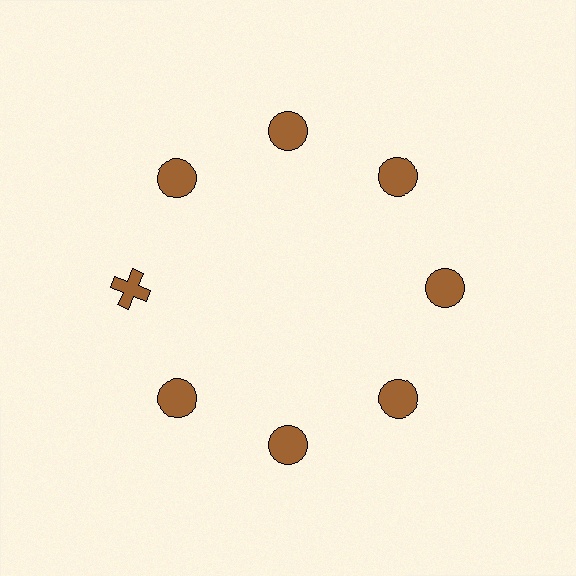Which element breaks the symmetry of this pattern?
The brown cross at roughly the 9 o'clock position breaks the symmetry. All other shapes are brown circles.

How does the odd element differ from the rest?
It has a different shape: cross instead of circle.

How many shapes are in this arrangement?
There are 8 shapes arranged in a ring pattern.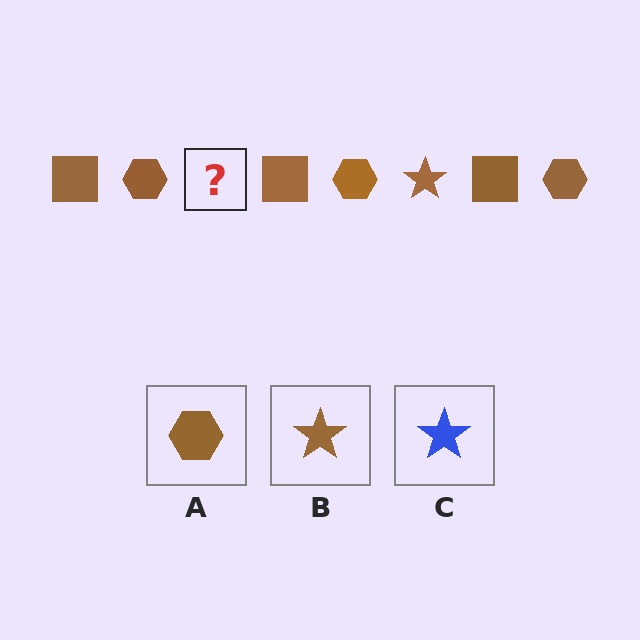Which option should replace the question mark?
Option B.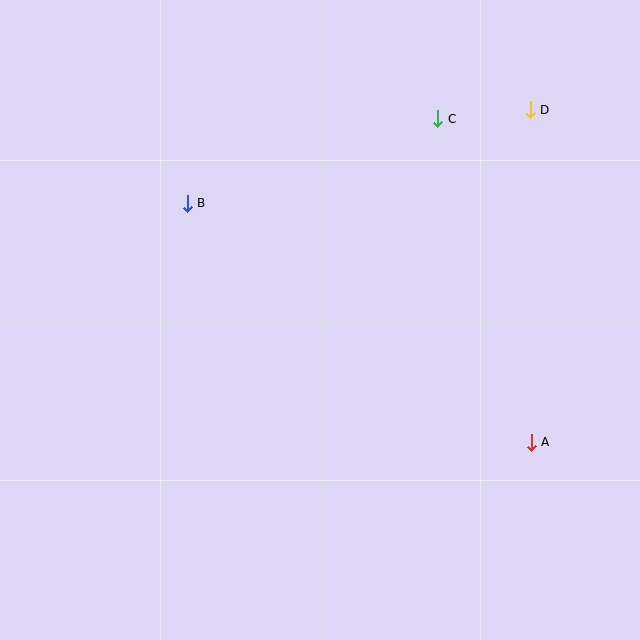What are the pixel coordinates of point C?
Point C is at (438, 119).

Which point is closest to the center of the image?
Point B at (187, 203) is closest to the center.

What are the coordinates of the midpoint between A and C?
The midpoint between A and C is at (484, 281).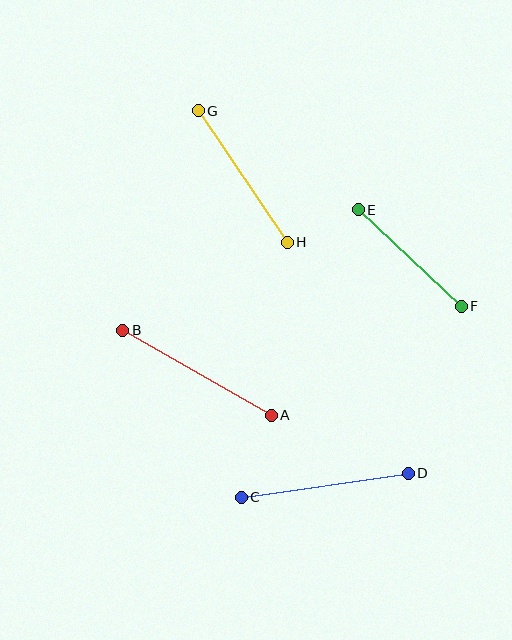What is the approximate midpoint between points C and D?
The midpoint is at approximately (325, 485) pixels.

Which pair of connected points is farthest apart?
Points A and B are farthest apart.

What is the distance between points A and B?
The distance is approximately 171 pixels.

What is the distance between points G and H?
The distance is approximately 159 pixels.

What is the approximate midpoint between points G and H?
The midpoint is at approximately (243, 177) pixels.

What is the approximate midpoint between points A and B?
The midpoint is at approximately (197, 373) pixels.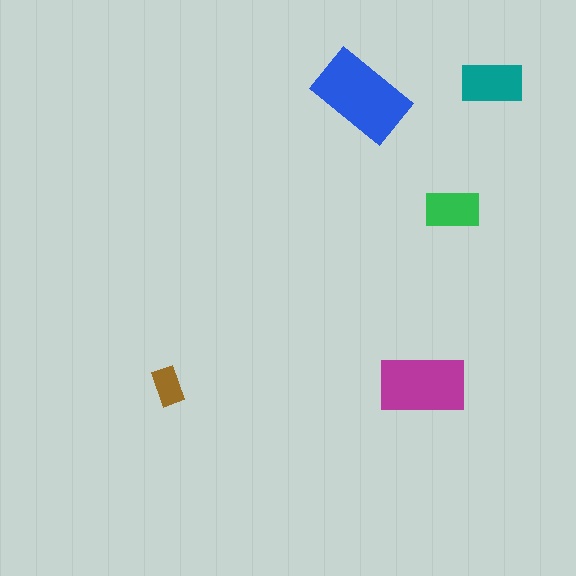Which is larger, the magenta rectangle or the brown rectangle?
The magenta one.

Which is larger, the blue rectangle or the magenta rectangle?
The blue one.